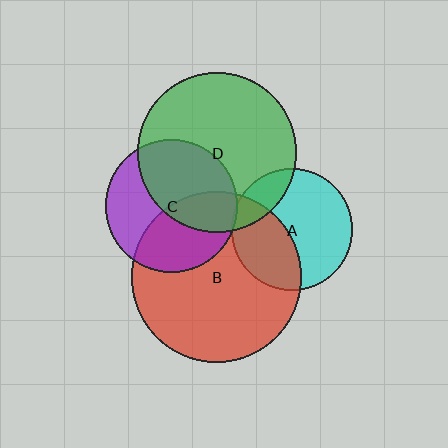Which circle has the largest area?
Circle B (red).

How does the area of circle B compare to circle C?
Approximately 1.6 times.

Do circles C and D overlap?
Yes.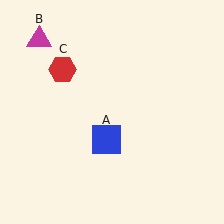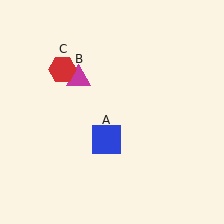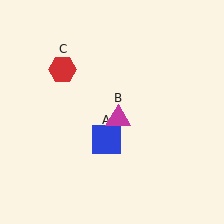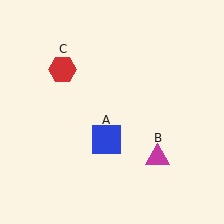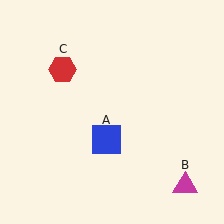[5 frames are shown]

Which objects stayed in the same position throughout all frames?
Blue square (object A) and red hexagon (object C) remained stationary.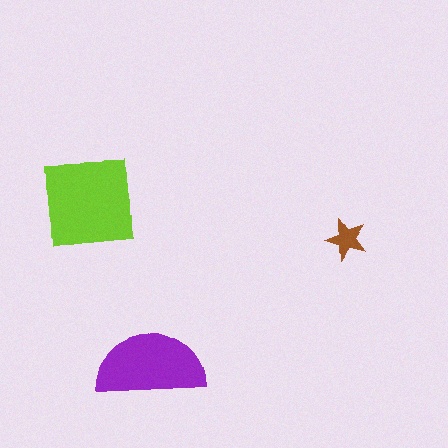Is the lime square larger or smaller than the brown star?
Larger.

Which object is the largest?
The lime square.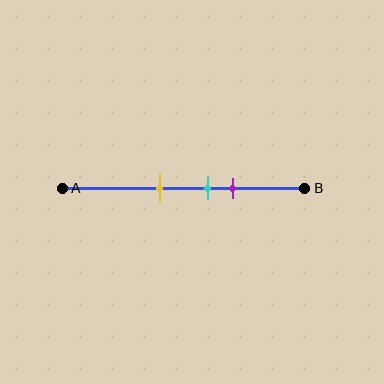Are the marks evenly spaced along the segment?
Yes, the marks are approximately evenly spaced.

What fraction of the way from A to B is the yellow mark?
The yellow mark is approximately 40% (0.4) of the way from A to B.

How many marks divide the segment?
There are 3 marks dividing the segment.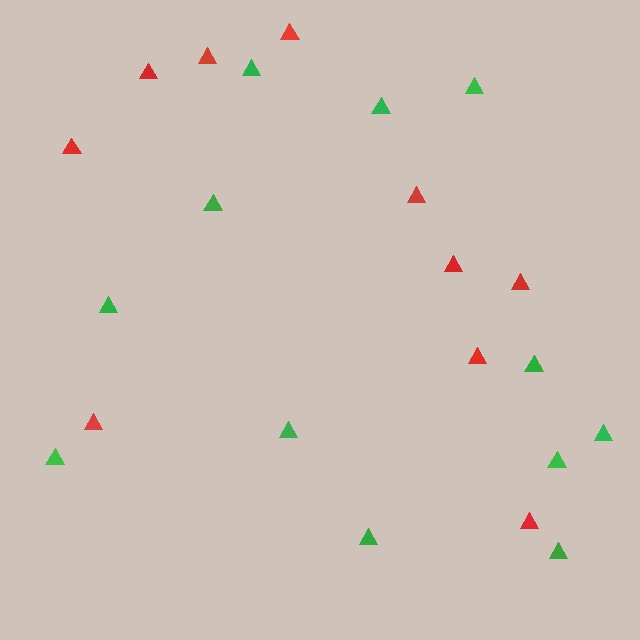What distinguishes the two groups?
There are 2 groups: one group of green triangles (12) and one group of red triangles (10).